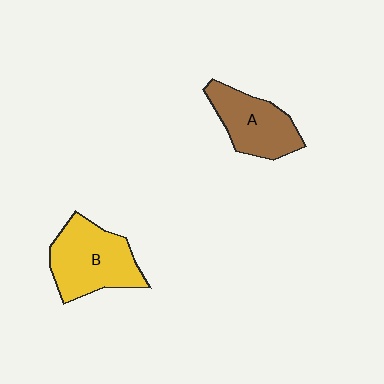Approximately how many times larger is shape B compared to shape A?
Approximately 1.2 times.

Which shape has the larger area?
Shape B (yellow).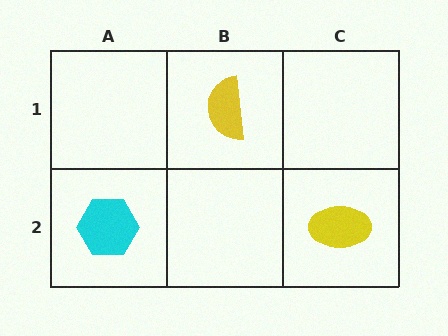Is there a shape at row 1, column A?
No, that cell is empty.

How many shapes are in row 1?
1 shape.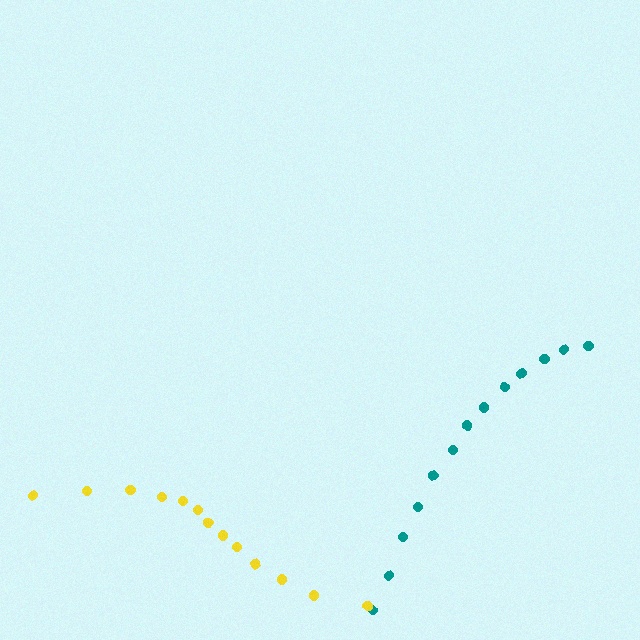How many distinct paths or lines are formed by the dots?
There are 2 distinct paths.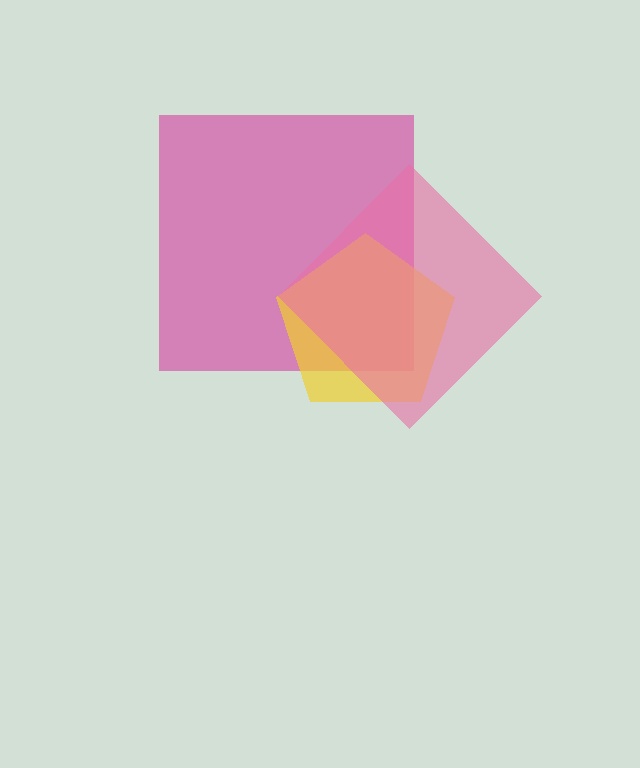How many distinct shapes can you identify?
There are 3 distinct shapes: a magenta square, a yellow pentagon, a pink diamond.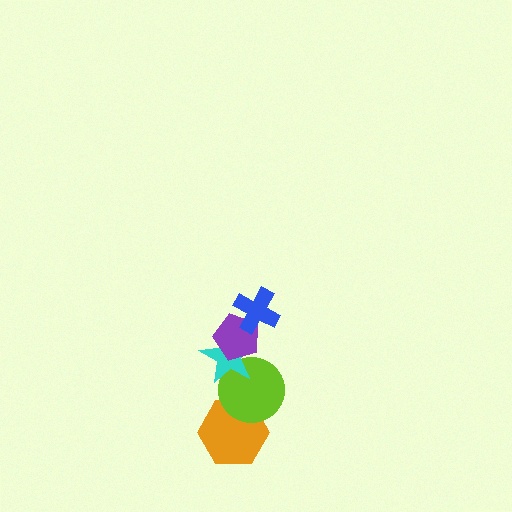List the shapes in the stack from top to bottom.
From top to bottom: the blue cross, the purple pentagon, the cyan star, the lime circle, the orange hexagon.